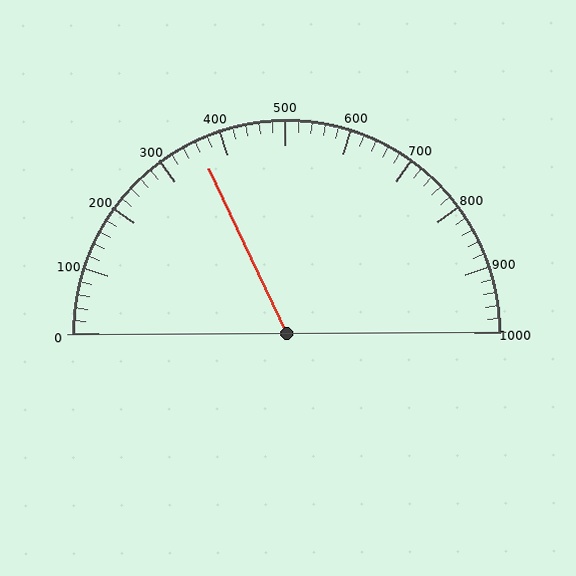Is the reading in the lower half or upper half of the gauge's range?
The reading is in the lower half of the range (0 to 1000).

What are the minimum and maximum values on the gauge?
The gauge ranges from 0 to 1000.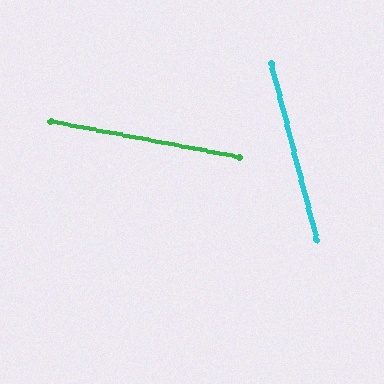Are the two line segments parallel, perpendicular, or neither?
Neither parallel nor perpendicular — they differ by about 65°.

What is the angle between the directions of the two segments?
Approximately 65 degrees.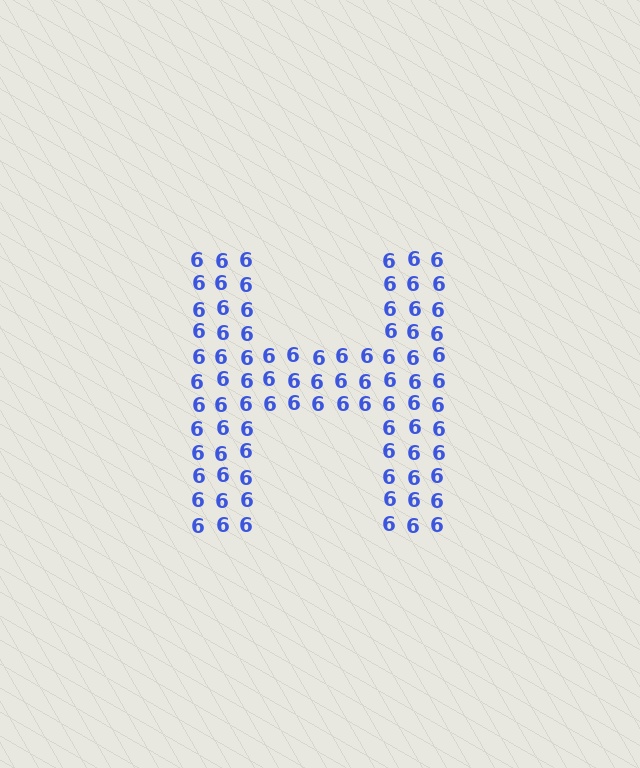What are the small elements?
The small elements are digit 6's.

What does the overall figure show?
The overall figure shows the letter H.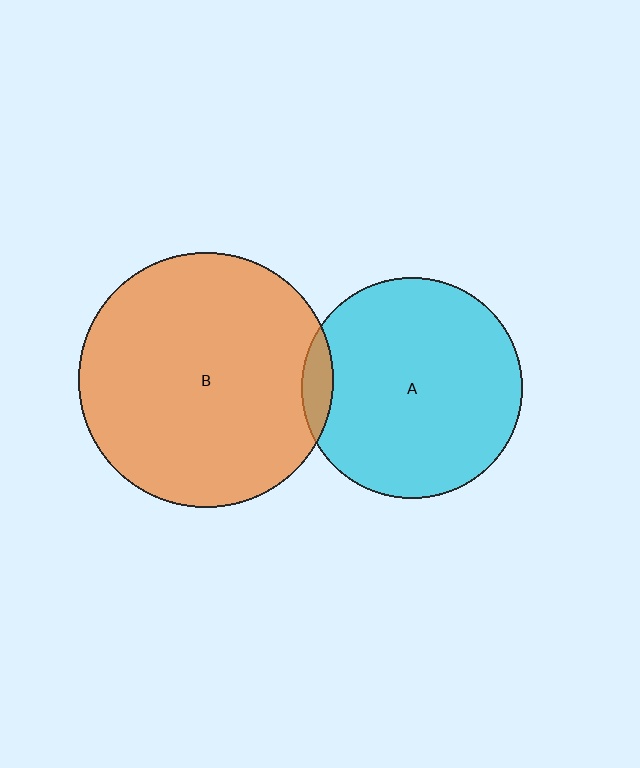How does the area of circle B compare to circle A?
Approximately 1.3 times.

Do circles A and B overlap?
Yes.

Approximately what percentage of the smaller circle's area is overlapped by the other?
Approximately 5%.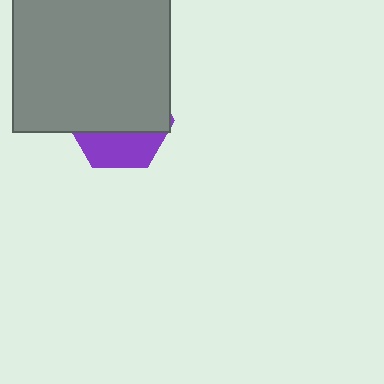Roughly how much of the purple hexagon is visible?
A small part of it is visible (roughly 33%).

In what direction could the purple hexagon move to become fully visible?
The purple hexagon could move down. That would shift it out from behind the gray square entirely.